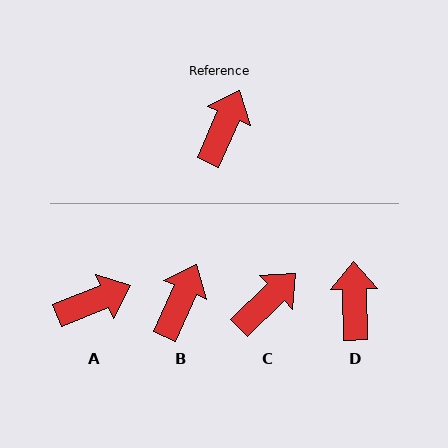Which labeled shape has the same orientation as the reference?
B.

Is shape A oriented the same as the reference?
No, it is off by about 44 degrees.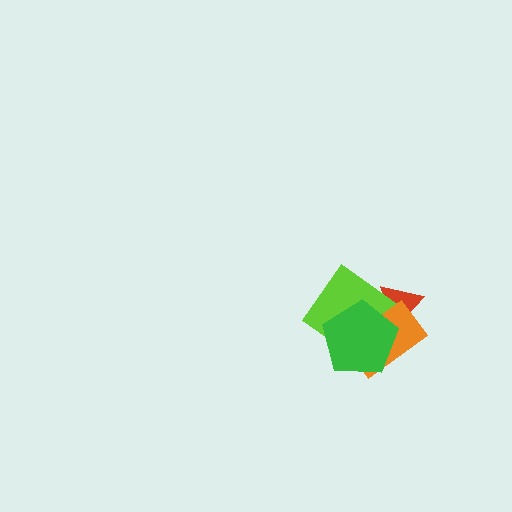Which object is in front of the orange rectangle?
The green pentagon is in front of the orange rectangle.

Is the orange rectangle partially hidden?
Yes, it is partially covered by another shape.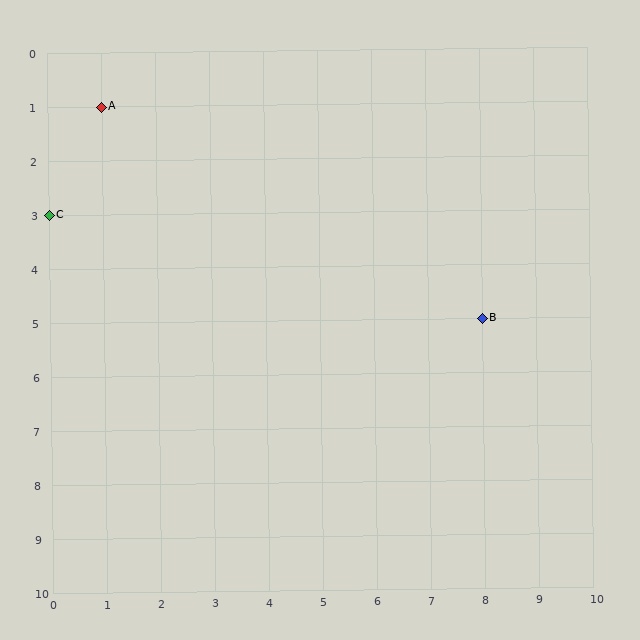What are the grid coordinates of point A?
Point A is at grid coordinates (1, 1).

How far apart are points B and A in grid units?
Points B and A are 7 columns and 4 rows apart (about 8.1 grid units diagonally).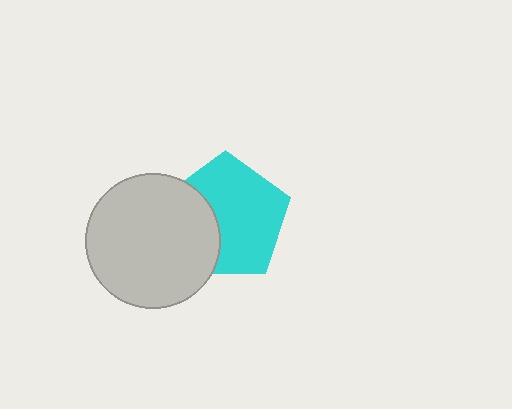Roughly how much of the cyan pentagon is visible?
Most of it is visible (roughly 66%).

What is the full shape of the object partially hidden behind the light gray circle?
The partially hidden object is a cyan pentagon.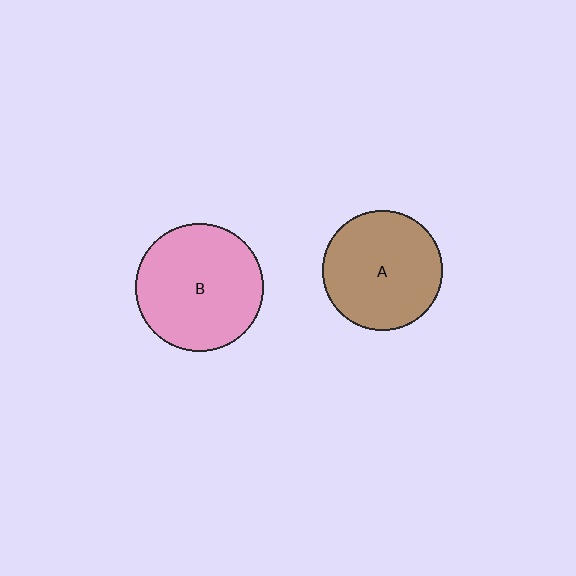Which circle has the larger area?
Circle B (pink).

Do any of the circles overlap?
No, none of the circles overlap.